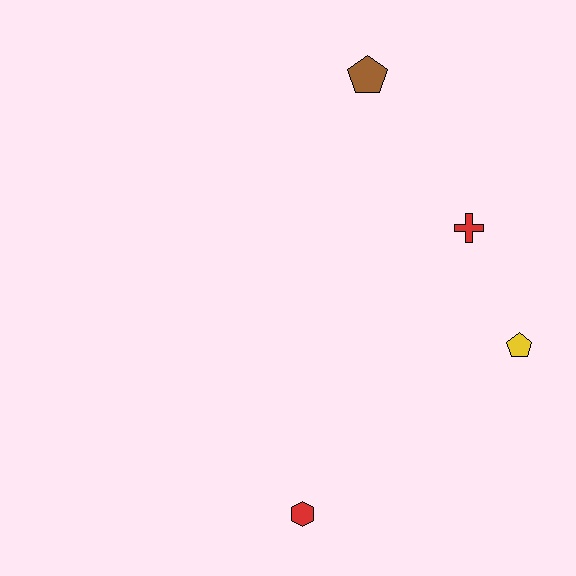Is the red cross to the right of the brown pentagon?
Yes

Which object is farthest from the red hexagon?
The brown pentagon is farthest from the red hexagon.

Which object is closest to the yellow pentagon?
The red cross is closest to the yellow pentagon.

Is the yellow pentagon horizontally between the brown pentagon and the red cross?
No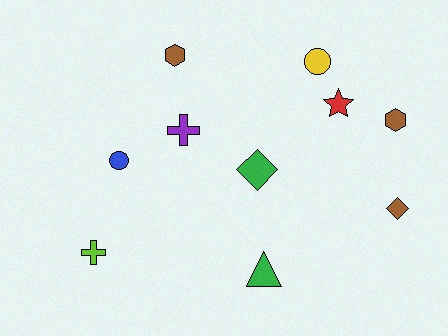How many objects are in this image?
There are 10 objects.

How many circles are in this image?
There are 2 circles.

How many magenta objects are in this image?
There are no magenta objects.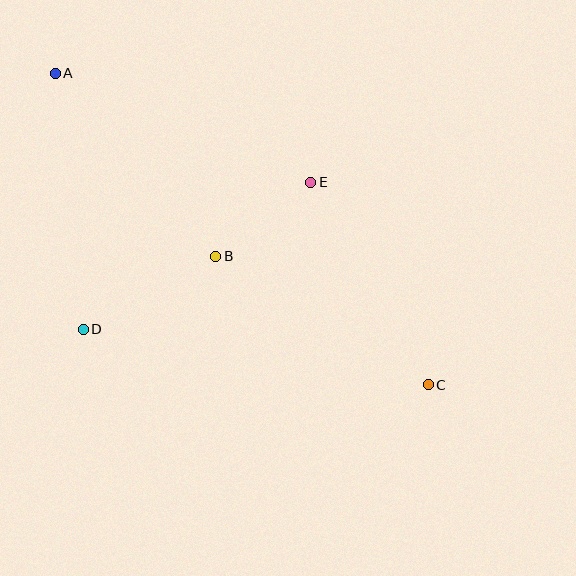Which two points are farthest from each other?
Points A and C are farthest from each other.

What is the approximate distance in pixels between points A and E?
The distance between A and E is approximately 278 pixels.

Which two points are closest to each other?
Points B and E are closest to each other.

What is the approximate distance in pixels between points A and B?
The distance between A and B is approximately 243 pixels.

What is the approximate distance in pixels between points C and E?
The distance between C and E is approximately 234 pixels.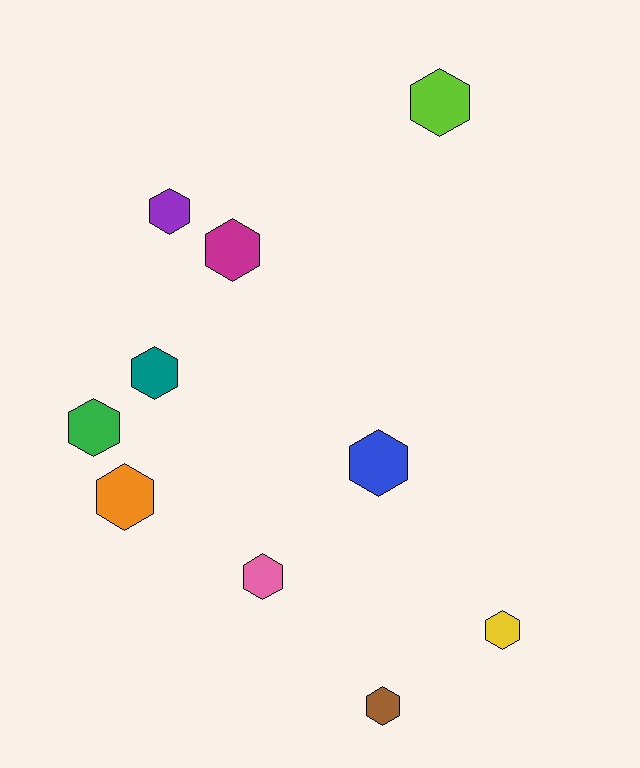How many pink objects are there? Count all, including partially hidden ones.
There is 1 pink object.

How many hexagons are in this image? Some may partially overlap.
There are 10 hexagons.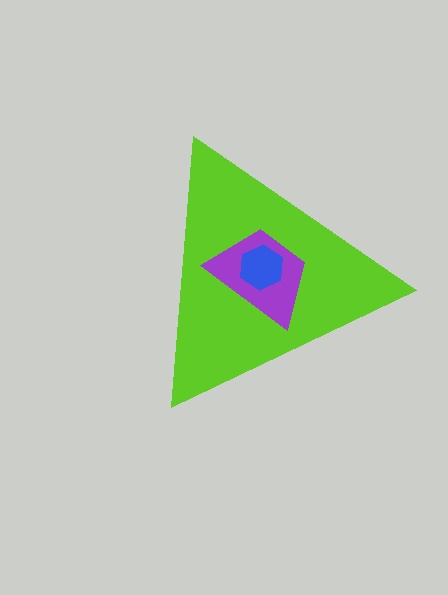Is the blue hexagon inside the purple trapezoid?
Yes.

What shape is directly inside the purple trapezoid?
The blue hexagon.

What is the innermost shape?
The blue hexagon.